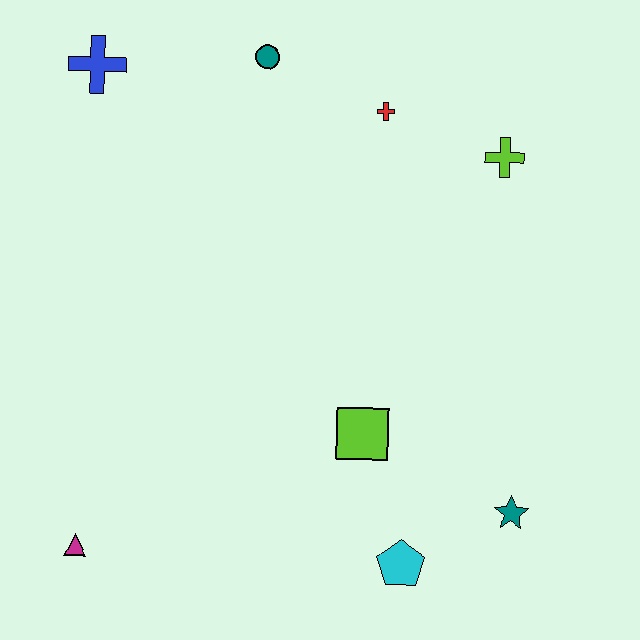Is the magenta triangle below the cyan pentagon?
No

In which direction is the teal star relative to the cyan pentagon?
The teal star is to the right of the cyan pentagon.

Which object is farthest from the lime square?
The blue cross is farthest from the lime square.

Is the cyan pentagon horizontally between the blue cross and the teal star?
Yes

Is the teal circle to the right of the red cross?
No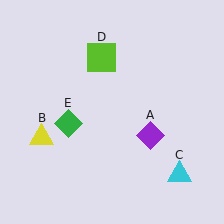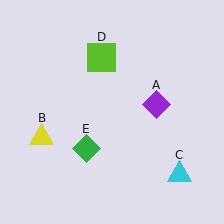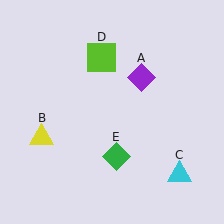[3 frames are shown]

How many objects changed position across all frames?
2 objects changed position: purple diamond (object A), green diamond (object E).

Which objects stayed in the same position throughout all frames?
Yellow triangle (object B) and cyan triangle (object C) and lime square (object D) remained stationary.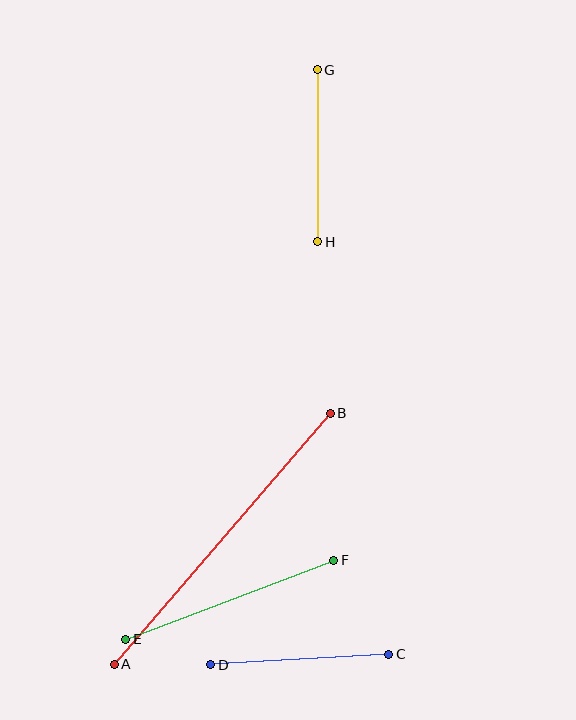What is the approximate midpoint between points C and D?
The midpoint is at approximately (300, 660) pixels.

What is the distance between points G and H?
The distance is approximately 172 pixels.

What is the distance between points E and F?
The distance is approximately 223 pixels.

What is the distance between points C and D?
The distance is approximately 178 pixels.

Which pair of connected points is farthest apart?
Points A and B are farthest apart.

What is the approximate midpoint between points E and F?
The midpoint is at approximately (230, 600) pixels.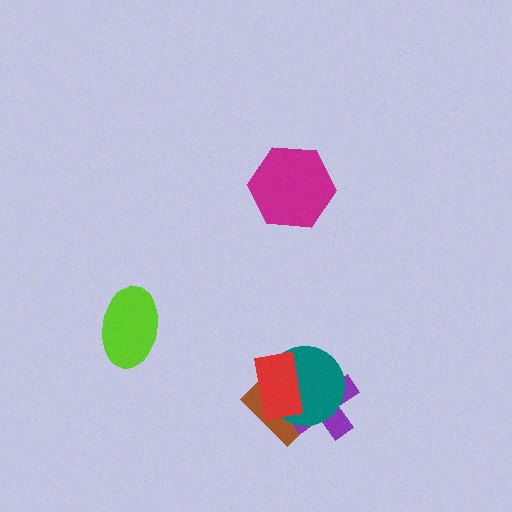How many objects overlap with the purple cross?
3 objects overlap with the purple cross.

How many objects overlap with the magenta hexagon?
0 objects overlap with the magenta hexagon.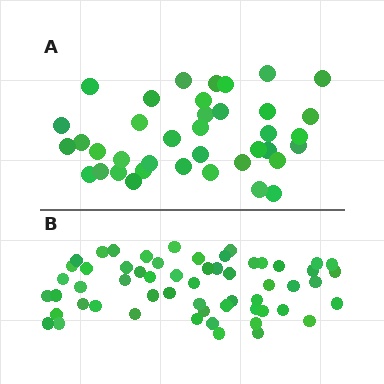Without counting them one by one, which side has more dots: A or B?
Region B (the bottom region) has more dots.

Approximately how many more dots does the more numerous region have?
Region B has approximately 20 more dots than region A.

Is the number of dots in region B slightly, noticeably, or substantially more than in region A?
Region B has substantially more. The ratio is roughly 1.5 to 1.